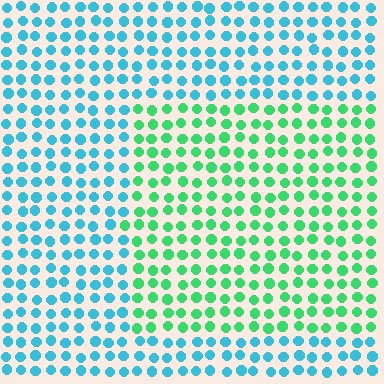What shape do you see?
I see a rectangle.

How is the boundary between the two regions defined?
The boundary is defined purely by a slight shift in hue (about 51 degrees). Spacing, size, and orientation are identical on both sides.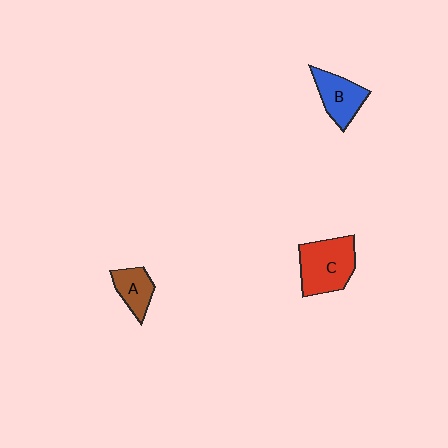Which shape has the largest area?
Shape C (red).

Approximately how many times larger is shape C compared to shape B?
Approximately 1.4 times.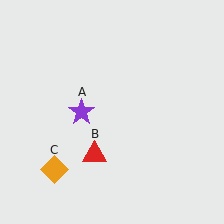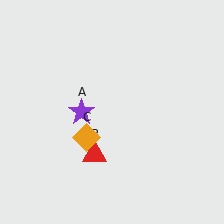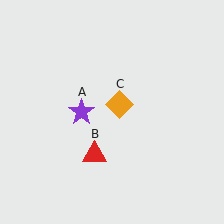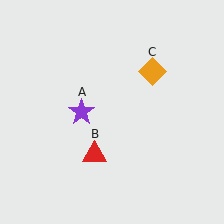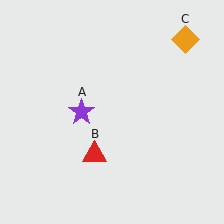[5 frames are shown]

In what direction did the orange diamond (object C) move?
The orange diamond (object C) moved up and to the right.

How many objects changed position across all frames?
1 object changed position: orange diamond (object C).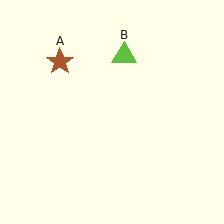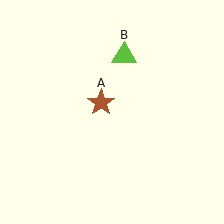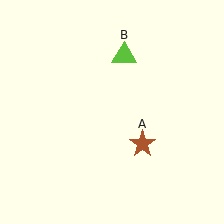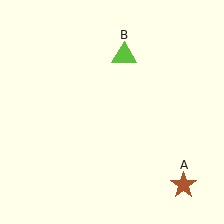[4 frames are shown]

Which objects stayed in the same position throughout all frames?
Lime triangle (object B) remained stationary.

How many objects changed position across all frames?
1 object changed position: brown star (object A).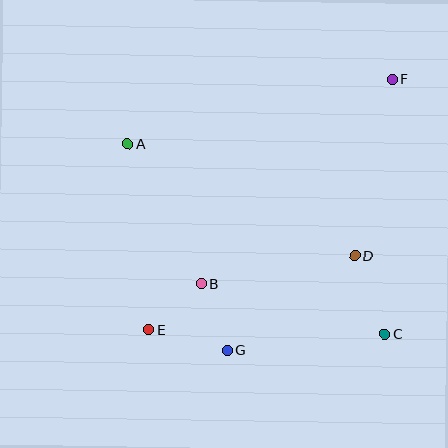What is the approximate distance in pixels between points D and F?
The distance between D and F is approximately 181 pixels.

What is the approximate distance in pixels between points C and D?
The distance between C and D is approximately 84 pixels.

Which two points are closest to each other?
Points B and E are closest to each other.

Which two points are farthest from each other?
Points E and F are farthest from each other.